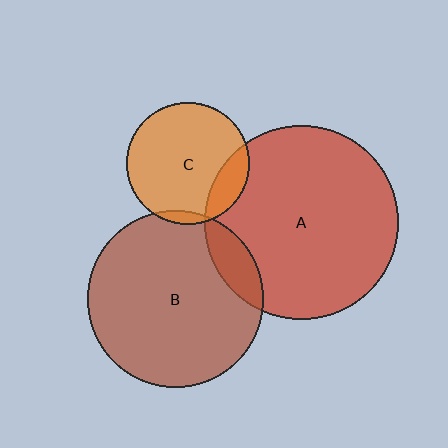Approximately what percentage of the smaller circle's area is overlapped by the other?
Approximately 10%.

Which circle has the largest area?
Circle A (red).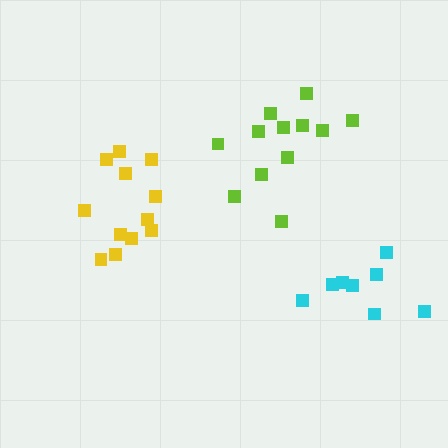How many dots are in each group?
Group 1: 12 dots, Group 2: 8 dots, Group 3: 12 dots (32 total).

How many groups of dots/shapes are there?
There are 3 groups.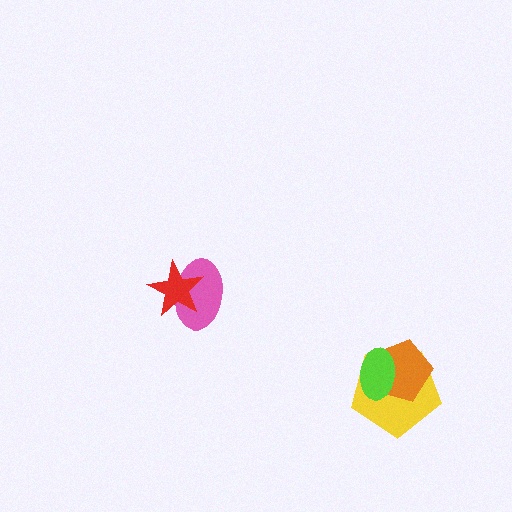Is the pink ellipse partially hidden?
Yes, it is partially covered by another shape.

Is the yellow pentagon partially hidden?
Yes, it is partially covered by another shape.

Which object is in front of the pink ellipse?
The red star is in front of the pink ellipse.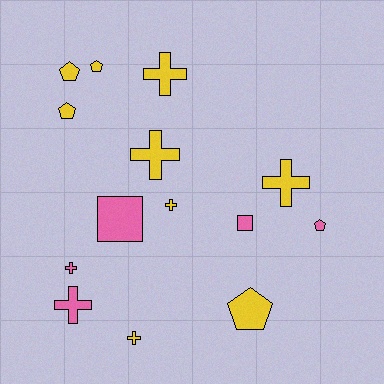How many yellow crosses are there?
There are 5 yellow crosses.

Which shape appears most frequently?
Cross, with 7 objects.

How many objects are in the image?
There are 14 objects.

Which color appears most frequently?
Yellow, with 9 objects.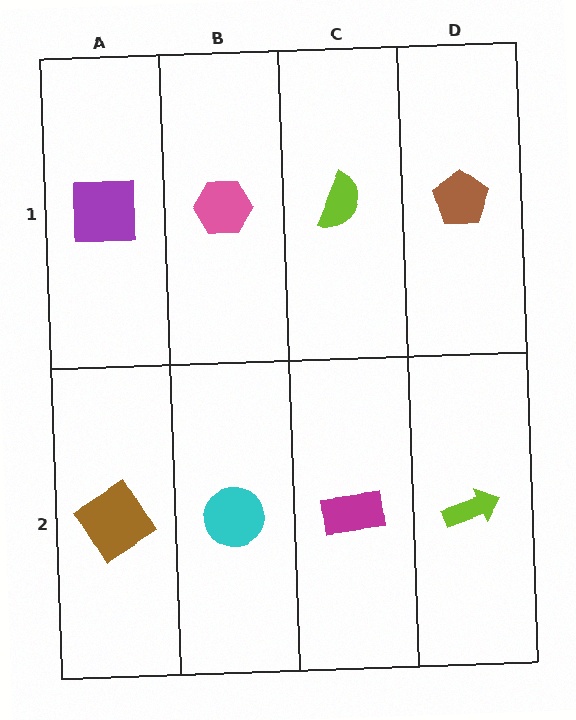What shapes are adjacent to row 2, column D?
A brown pentagon (row 1, column D), a magenta rectangle (row 2, column C).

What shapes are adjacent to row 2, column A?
A purple square (row 1, column A), a cyan circle (row 2, column B).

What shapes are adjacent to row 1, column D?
A lime arrow (row 2, column D), a lime semicircle (row 1, column C).